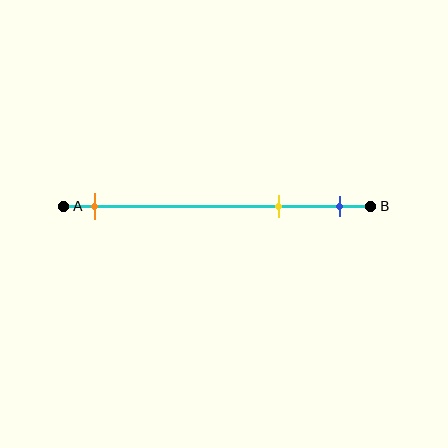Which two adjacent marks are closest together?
The yellow and blue marks are the closest adjacent pair.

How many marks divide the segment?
There are 3 marks dividing the segment.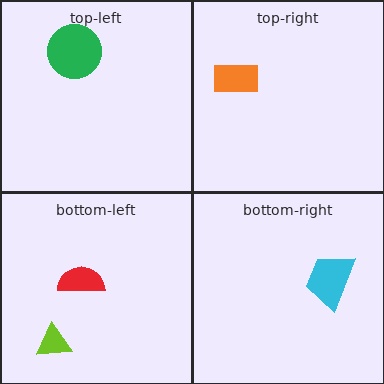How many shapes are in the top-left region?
1.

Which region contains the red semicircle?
The bottom-left region.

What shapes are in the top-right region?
The orange rectangle.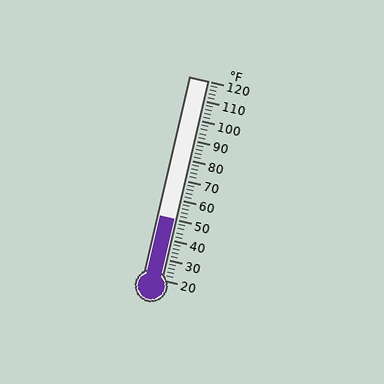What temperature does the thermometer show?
The thermometer shows approximately 50°F.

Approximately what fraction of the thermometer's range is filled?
The thermometer is filled to approximately 30% of its range.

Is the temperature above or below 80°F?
The temperature is below 80°F.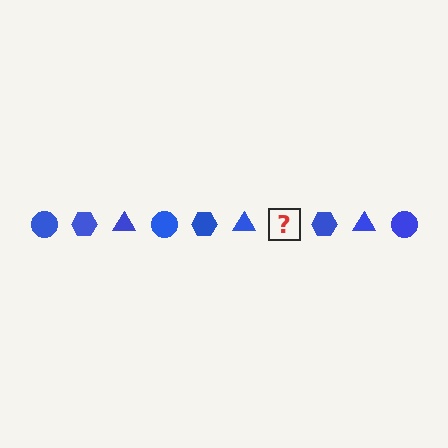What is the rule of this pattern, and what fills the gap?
The rule is that the pattern cycles through circle, hexagon, triangle shapes in blue. The gap should be filled with a blue circle.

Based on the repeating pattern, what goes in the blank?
The blank should be a blue circle.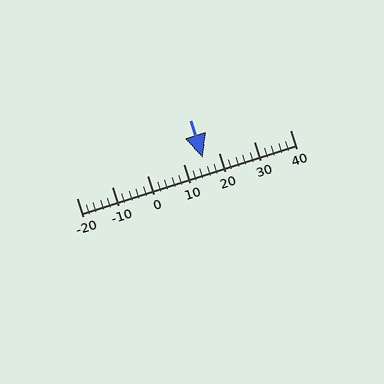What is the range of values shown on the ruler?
The ruler shows values from -20 to 40.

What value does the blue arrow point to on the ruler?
The blue arrow points to approximately 15.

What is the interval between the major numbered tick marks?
The major tick marks are spaced 10 units apart.